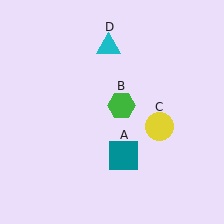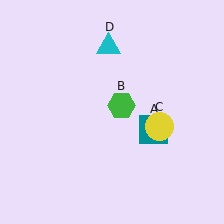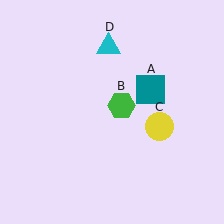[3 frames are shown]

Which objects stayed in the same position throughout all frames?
Green hexagon (object B) and yellow circle (object C) and cyan triangle (object D) remained stationary.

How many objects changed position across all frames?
1 object changed position: teal square (object A).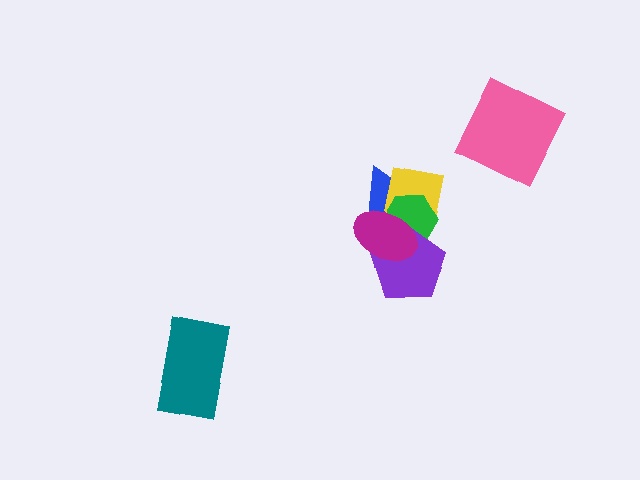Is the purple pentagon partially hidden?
Yes, it is partially covered by another shape.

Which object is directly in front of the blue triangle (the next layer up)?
The yellow square is directly in front of the blue triangle.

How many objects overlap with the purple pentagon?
2 objects overlap with the purple pentagon.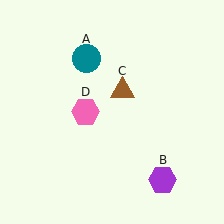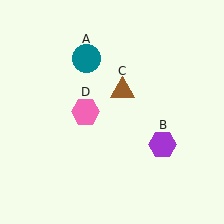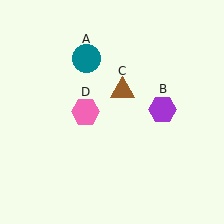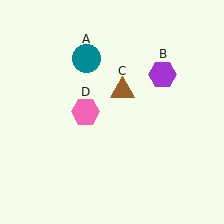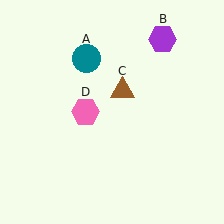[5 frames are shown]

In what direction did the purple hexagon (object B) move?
The purple hexagon (object B) moved up.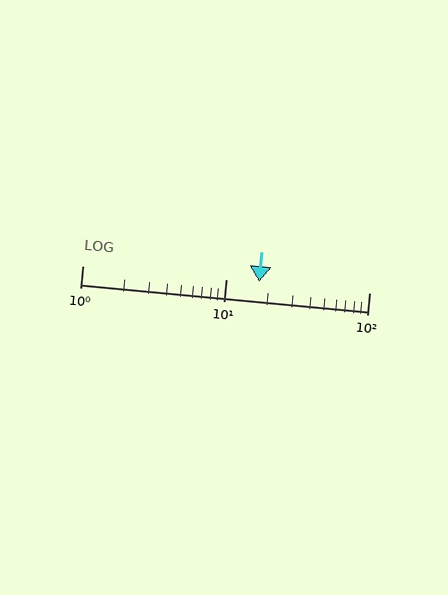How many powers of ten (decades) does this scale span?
The scale spans 2 decades, from 1 to 100.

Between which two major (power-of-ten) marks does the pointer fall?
The pointer is between 10 and 100.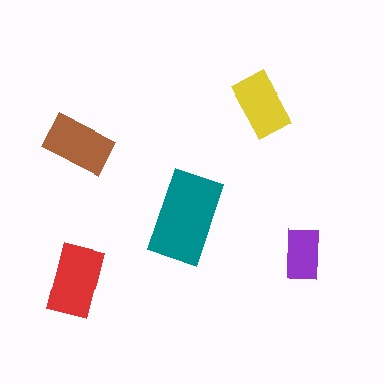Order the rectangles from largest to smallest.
the teal one, the red one, the brown one, the yellow one, the purple one.